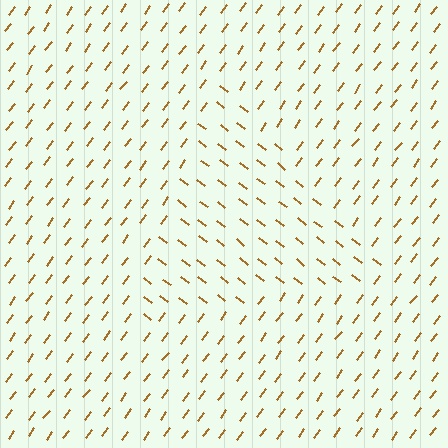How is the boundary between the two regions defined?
The boundary is defined purely by a change in line orientation (approximately 89 degrees difference). All lines are the same color and thickness.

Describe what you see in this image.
The image is filled with small brown line segments. A triangle region in the image has lines oriented differently from the surrounding lines, creating a visible texture boundary.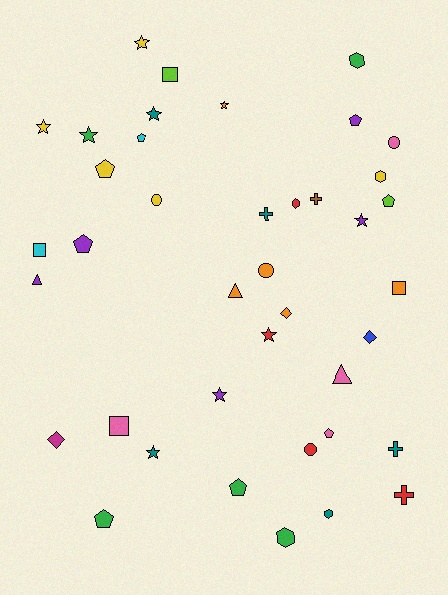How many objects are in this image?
There are 40 objects.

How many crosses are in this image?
There are 4 crosses.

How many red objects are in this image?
There are 4 red objects.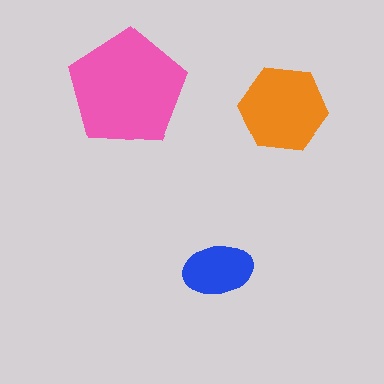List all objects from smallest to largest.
The blue ellipse, the orange hexagon, the pink pentagon.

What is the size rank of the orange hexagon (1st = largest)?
2nd.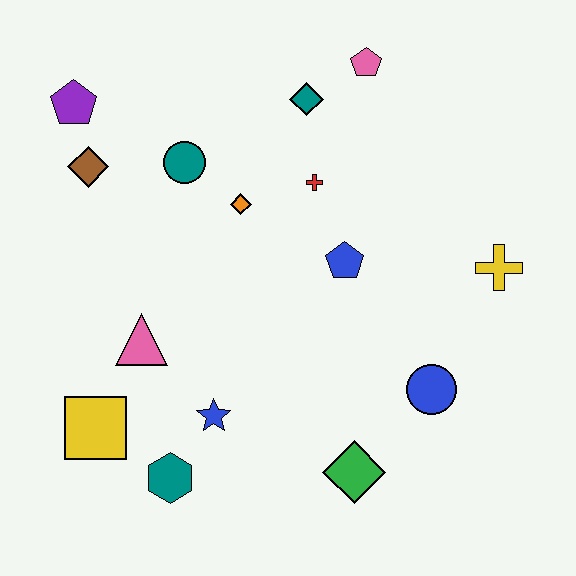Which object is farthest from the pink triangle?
The yellow cross is farthest from the pink triangle.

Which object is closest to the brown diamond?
The purple pentagon is closest to the brown diamond.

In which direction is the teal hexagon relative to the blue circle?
The teal hexagon is to the left of the blue circle.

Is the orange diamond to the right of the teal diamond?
No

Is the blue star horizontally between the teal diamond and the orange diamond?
No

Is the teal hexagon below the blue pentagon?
Yes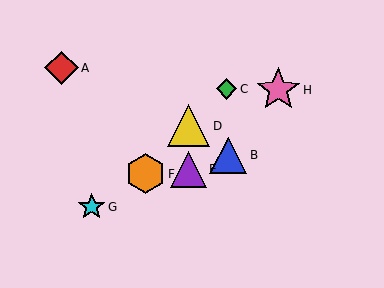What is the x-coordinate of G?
Object G is at x≈92.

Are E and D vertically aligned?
Yes, both are at x≈188.